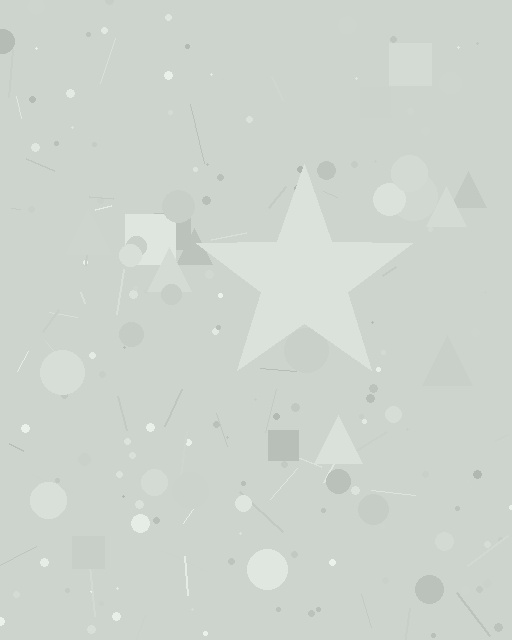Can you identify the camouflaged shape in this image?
The camouflaged shape is a star.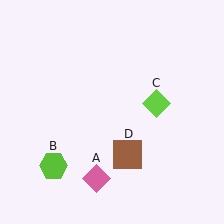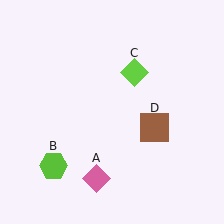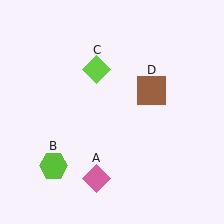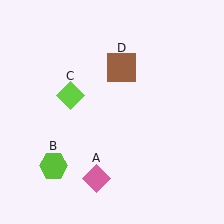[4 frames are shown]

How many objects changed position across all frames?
2 objects changed position: lime diamond (object C), brown square (object D).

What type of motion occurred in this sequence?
The lime diamond (object C), brown square (object D) rotated counterclockwise around the center of the scene.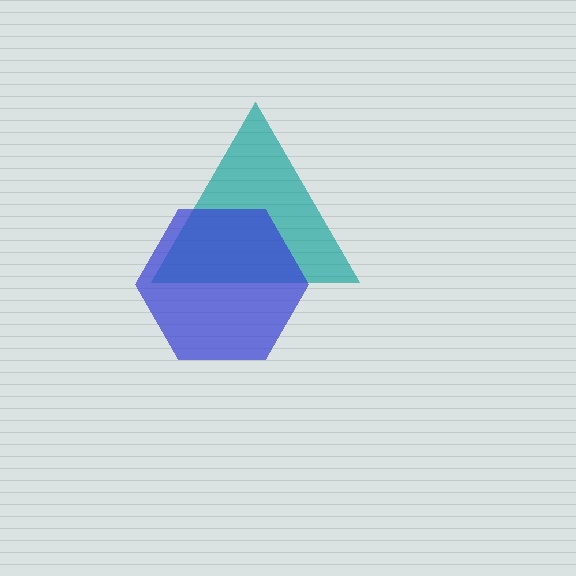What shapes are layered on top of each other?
The layered shapes are: a teal triangle, a blue hexagon.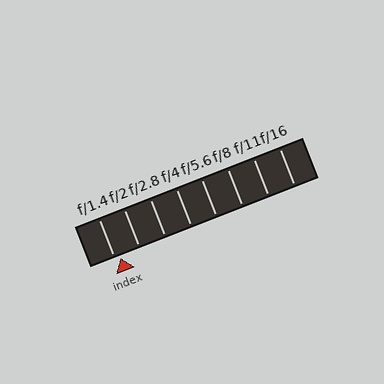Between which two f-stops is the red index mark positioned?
The index mark is between f/1.4 and f/2.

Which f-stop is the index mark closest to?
The index mark is closest to f/1.4.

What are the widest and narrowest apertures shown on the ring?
The widest aperture shown is f/1.4 and the narrowest is f/16.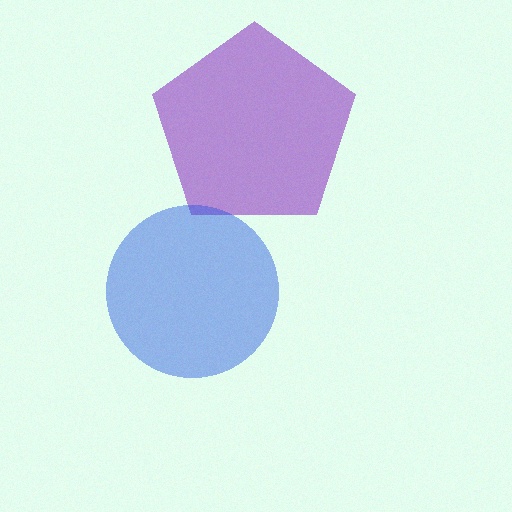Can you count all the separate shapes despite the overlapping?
Yes, there are 2 separate shapes.